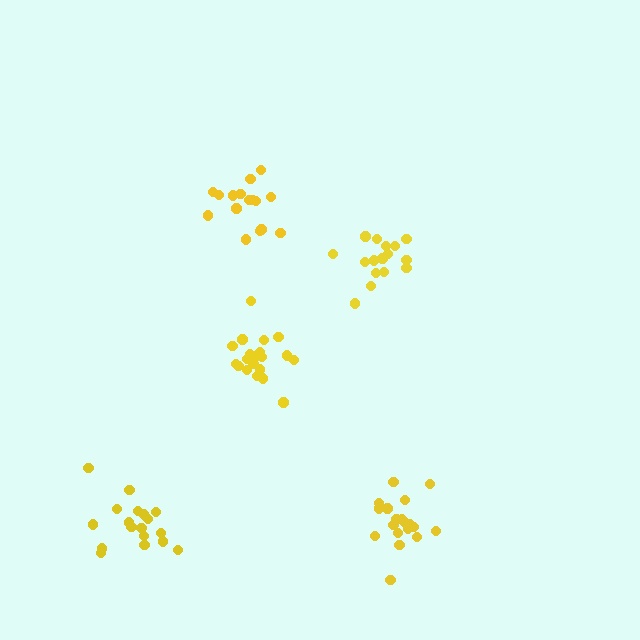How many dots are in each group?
Group 1: 16 dots, Group 2: 19 dots, Group 3: 16 dots, Group 4: 21 dots, Group 5: 18 dots (90 total).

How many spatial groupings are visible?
There are 5 spatial groupings.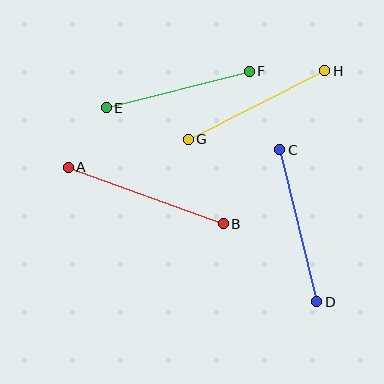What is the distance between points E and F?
The distance is approximately 148 pixels.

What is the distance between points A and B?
The distance is approximately 165 pixels.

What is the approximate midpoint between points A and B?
The midpoint is at approximately (146, 196) pixels.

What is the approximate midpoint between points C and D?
The midpoint is at approximately (298, 226) pixels.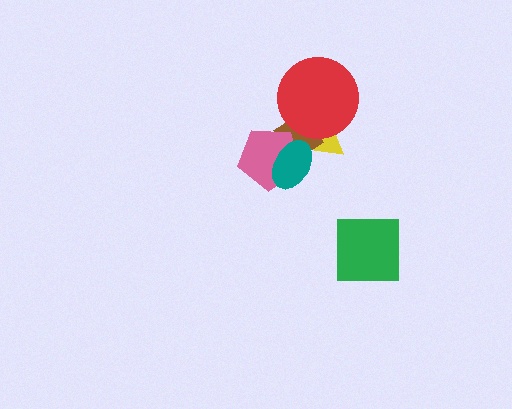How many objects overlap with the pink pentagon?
3 objects overlap with the pink pentagon.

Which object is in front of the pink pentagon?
The teal ellipse is in front of the pink pentagon.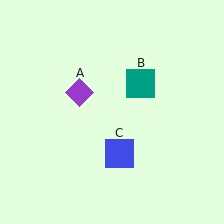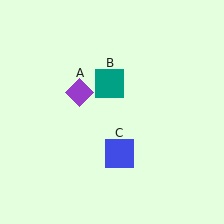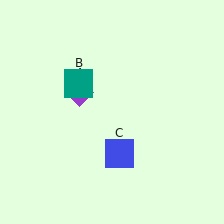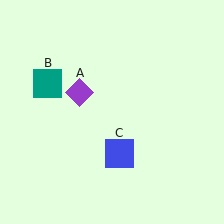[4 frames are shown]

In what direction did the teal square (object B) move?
The teal square (object B) moved left.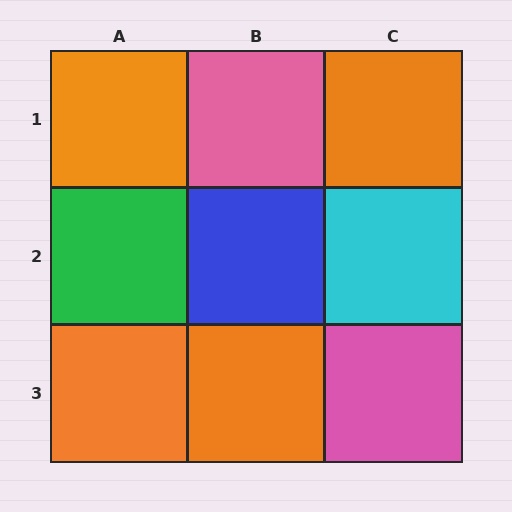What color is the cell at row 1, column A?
Orange.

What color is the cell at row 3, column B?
Orange.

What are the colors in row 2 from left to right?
Green, blue, cyan.